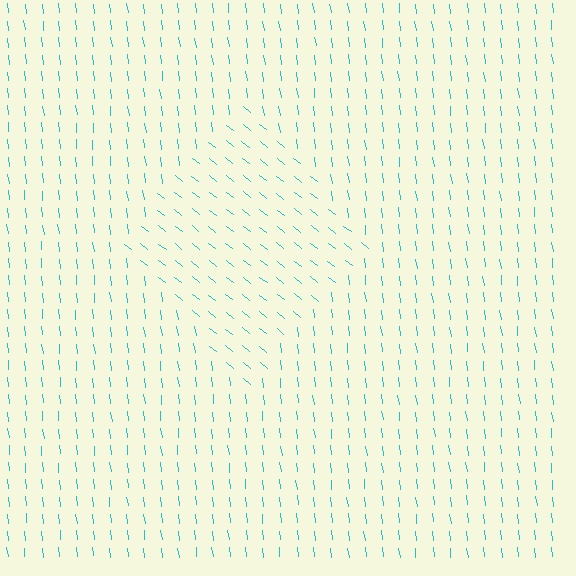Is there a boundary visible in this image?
Yes, there is a texture boundary formed by a change in line orientation.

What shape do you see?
I see a diamond.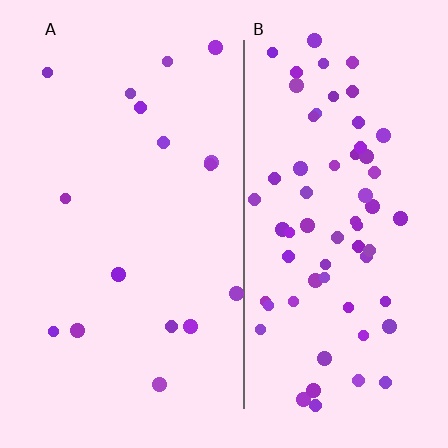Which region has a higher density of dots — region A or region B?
B (the right).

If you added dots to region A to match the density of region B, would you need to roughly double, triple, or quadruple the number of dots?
Approximately quadruple.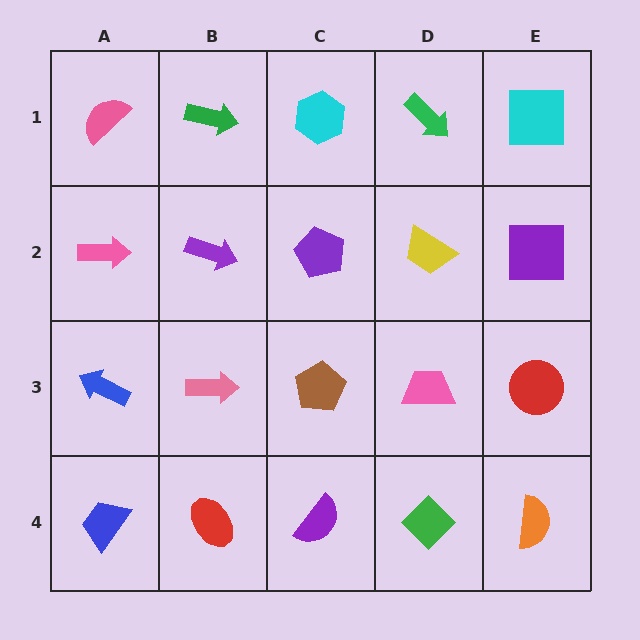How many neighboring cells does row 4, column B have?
3.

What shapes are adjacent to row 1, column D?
A yellow trapezoid (row 2, column D), a cyan hexagon (row 1, column C), a cyan square (row 1, column E).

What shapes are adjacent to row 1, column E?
A purple square (row 2, column E), a green arrow (row 1, column D).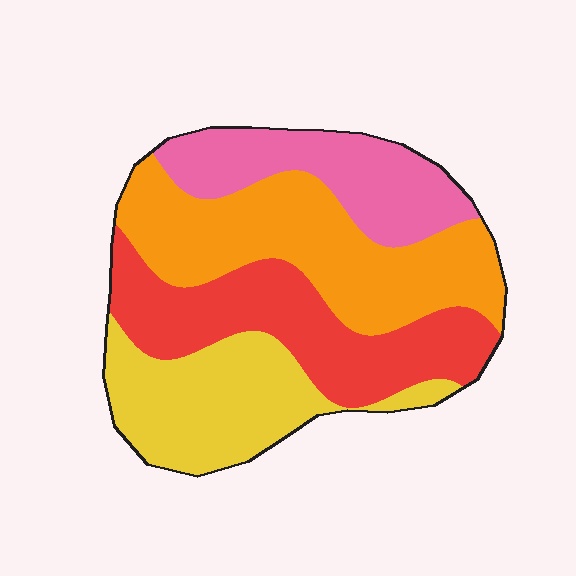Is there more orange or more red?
Orange.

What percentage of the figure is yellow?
Yellow covers 23% of the figure.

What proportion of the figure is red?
Red covers 27% of the figure.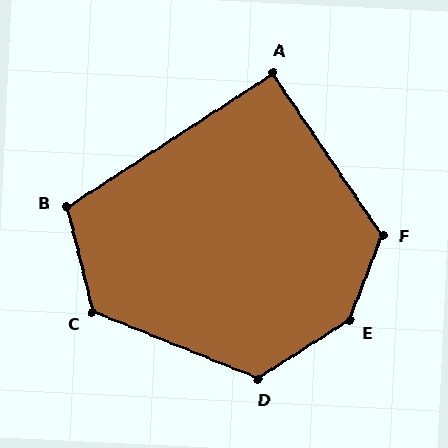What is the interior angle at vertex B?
Approximately 109 degrees (obtuse).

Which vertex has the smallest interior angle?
A, at approximately 91 degrees.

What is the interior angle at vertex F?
Approximately 125 degrees (obtuse).